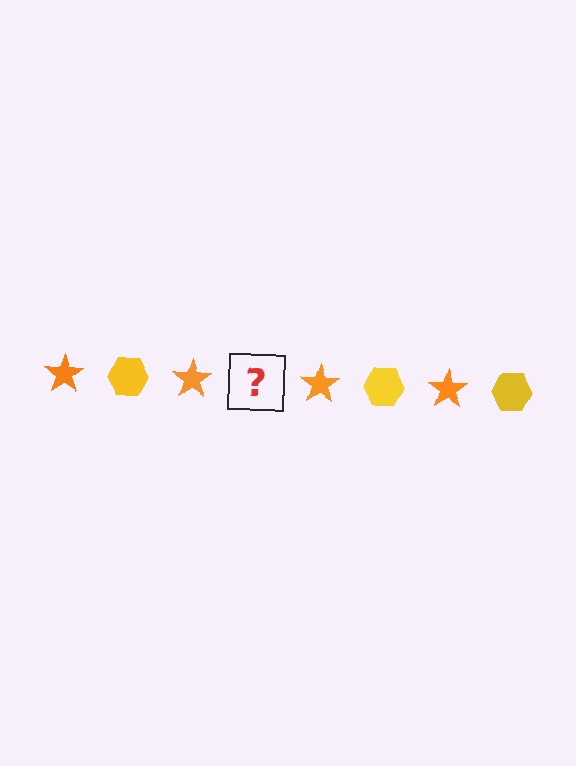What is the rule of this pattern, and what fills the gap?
The rule is that the pattern alternates between orange star and yellow hexagon. The gap should be filled with a yellow hexagon.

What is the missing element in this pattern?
The missing element is a yellow hexagon.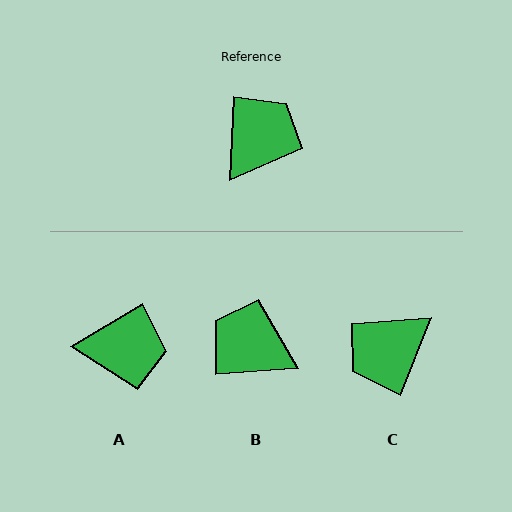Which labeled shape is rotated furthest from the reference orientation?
C, about 161 degrees away.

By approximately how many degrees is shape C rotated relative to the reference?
Approximately 161 degrees counter-clockwise.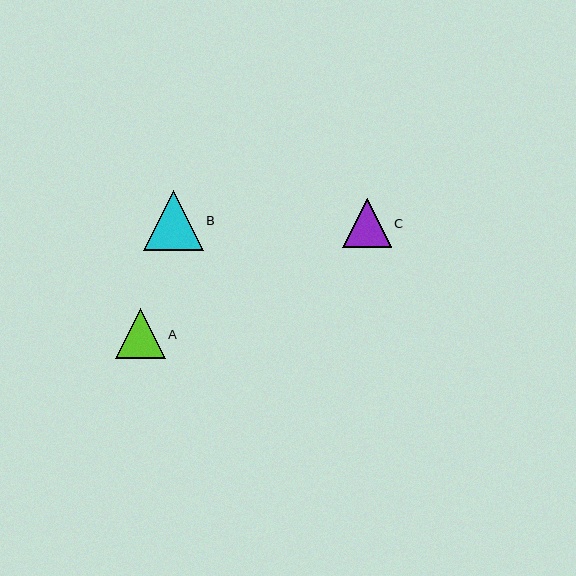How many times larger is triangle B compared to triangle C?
Triangle B is approximately 1.2 times the size of triangle C.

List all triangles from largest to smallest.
From largest to smallest: B, A, C.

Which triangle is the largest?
Triangle B is the largest with a size of approximately 60 pixels.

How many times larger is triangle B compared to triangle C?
Triangle B is approximately 1.2 times the size of triangle C.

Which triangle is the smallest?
Triangle C is the smallest with a size of approximately 49 pixels.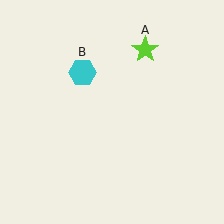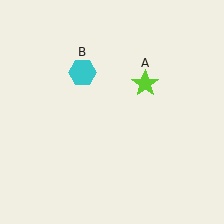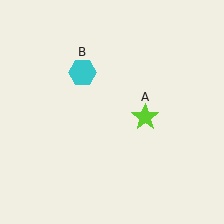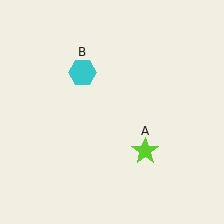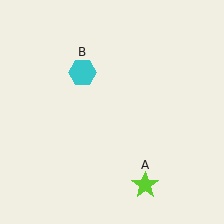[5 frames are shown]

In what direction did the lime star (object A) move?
The lime star (object A) moved down.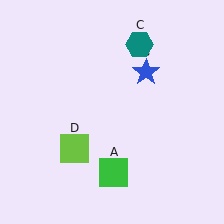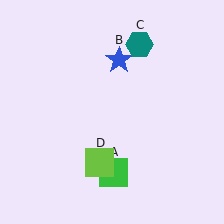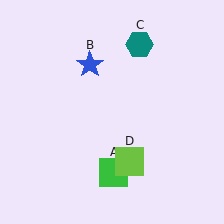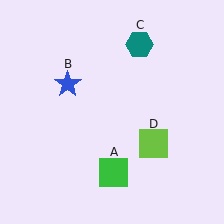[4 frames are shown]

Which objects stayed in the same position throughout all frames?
Green square (object A) and teal hexagon (object C) remained stationary.